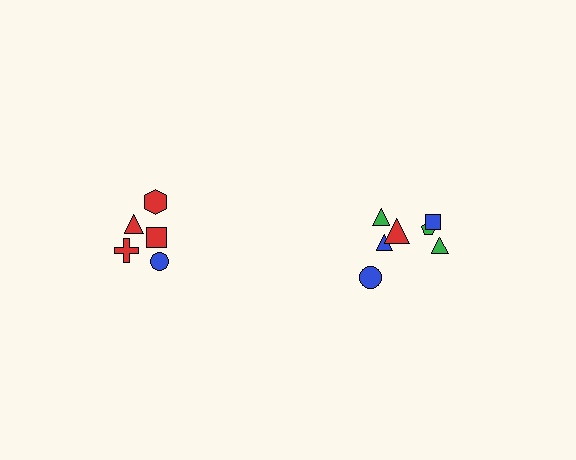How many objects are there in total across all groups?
There are 12 objects.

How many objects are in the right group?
There are 7 objects.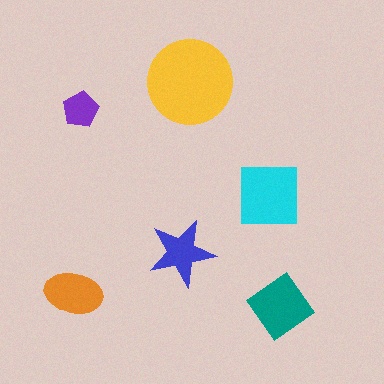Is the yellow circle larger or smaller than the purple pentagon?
Larger.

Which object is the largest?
The yellow circle.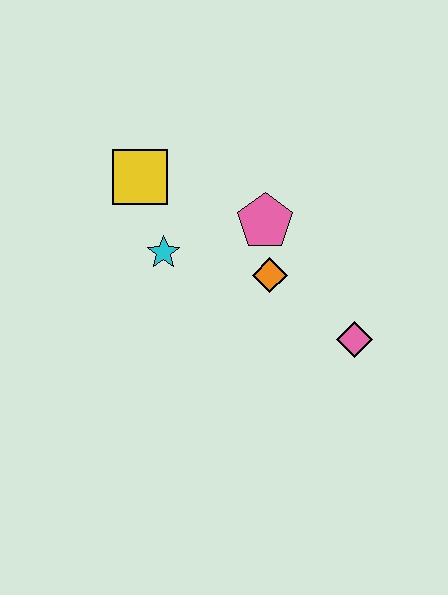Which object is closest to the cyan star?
The yellow square is closest to the cyan star.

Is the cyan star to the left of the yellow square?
No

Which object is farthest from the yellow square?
The pink diamond is farthest from the yellow square.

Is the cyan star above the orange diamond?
Yes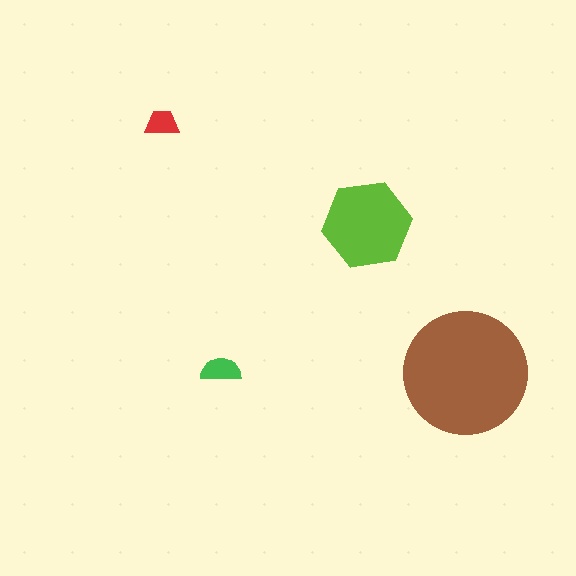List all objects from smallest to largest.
The red trapezoid, the green semicircle, the lime hexagon, the brown circle.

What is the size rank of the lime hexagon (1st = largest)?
2nd.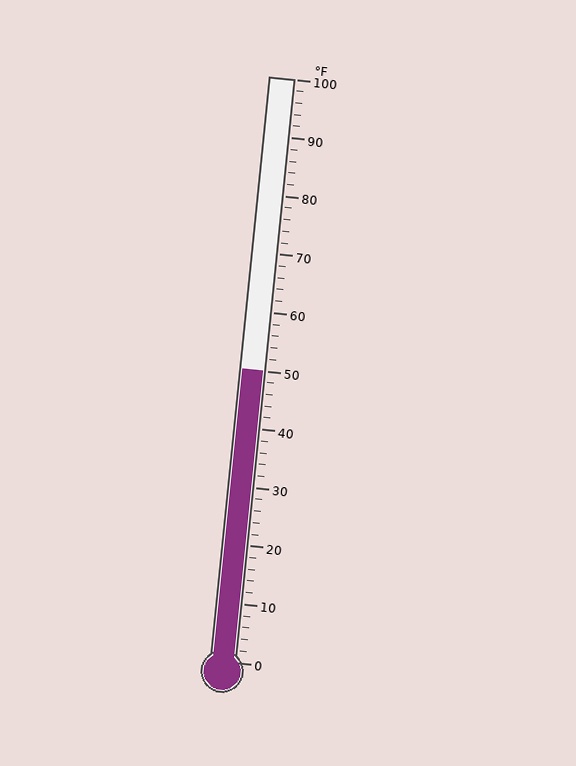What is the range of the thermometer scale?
The thermometer scale ranges from 0°F to 100°F.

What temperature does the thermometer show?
The thermometer shows approximately 50°F.